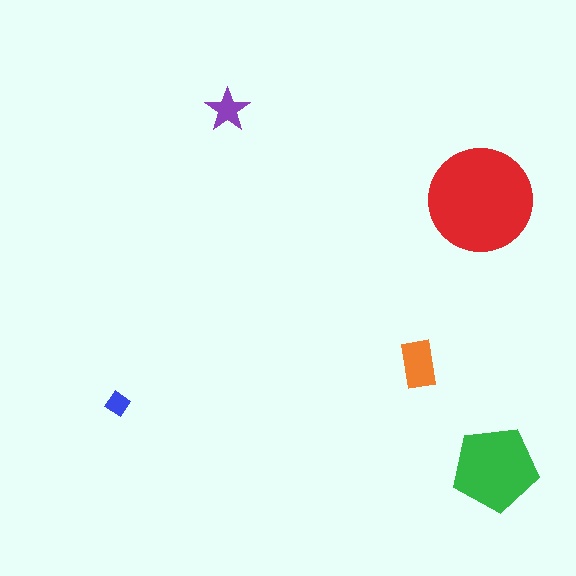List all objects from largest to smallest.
The red circle, the green pentagon, the orange rectangle, the purple star, the blue diamond.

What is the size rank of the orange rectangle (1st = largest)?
3rd.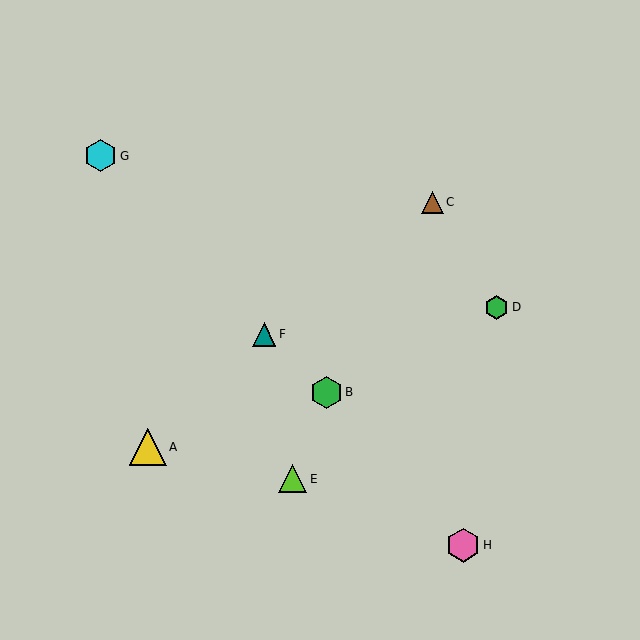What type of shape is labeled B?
Shape B is a green hexagon.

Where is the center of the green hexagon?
The center of the green hexagon is at (326, 392).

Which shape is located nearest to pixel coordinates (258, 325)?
The teal triangle (labeled F) at (264, 334) is nearest to that location.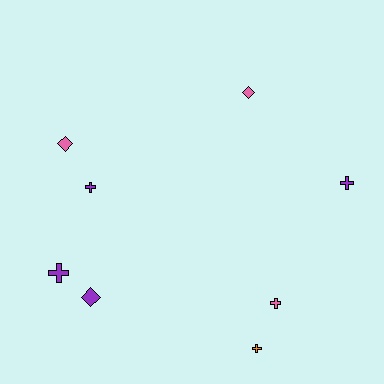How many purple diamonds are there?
There is 1 purple diamond.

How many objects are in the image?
There are 8 objects.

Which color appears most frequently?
Purple, with 4 objects.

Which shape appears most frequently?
Cross, with 5 objects.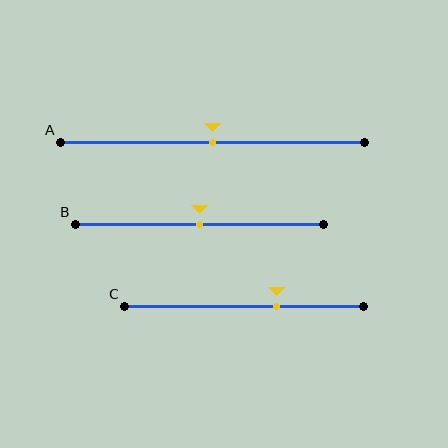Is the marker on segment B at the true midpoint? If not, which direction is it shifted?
Yes, the marker on segment B is at the true midpoint.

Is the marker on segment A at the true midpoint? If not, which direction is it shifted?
Yes, the marker on segment A is at the true midpoint.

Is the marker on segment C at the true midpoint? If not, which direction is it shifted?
No, the marker on segment C is shifted to the right by about 14% of the segment length.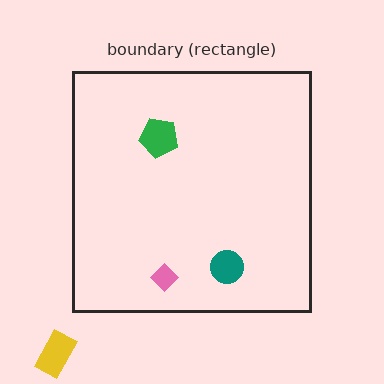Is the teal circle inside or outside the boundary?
Inside.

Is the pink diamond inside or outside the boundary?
Inside.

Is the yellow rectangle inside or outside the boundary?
Outside.